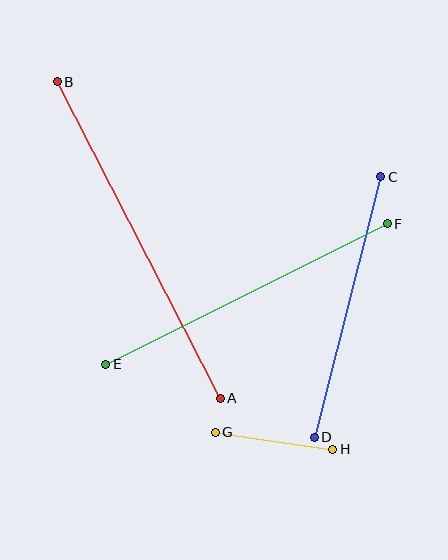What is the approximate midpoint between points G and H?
The midpoint is at approximately (274, 441) pixels.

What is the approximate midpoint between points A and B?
The midpoint is at approximately (139, 240) pixels.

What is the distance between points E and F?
The distance is approximately 315 pixels.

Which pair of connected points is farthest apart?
Points A and B are farthest apart.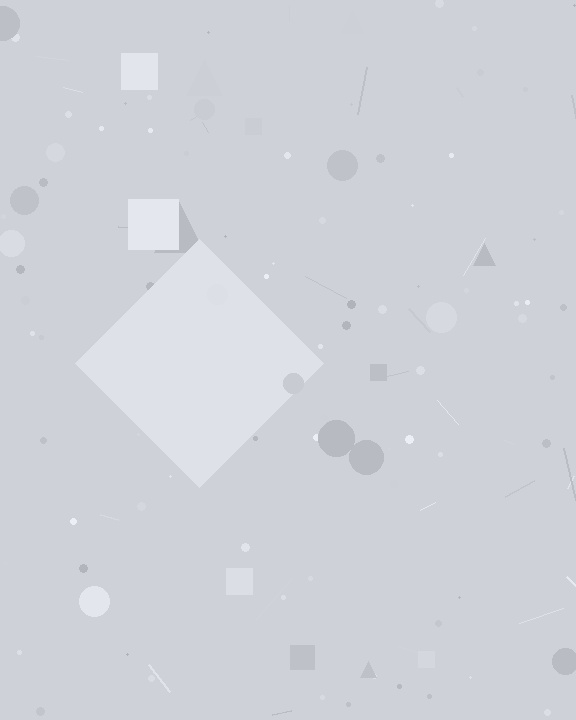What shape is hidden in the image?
A diamond is hidden in the image.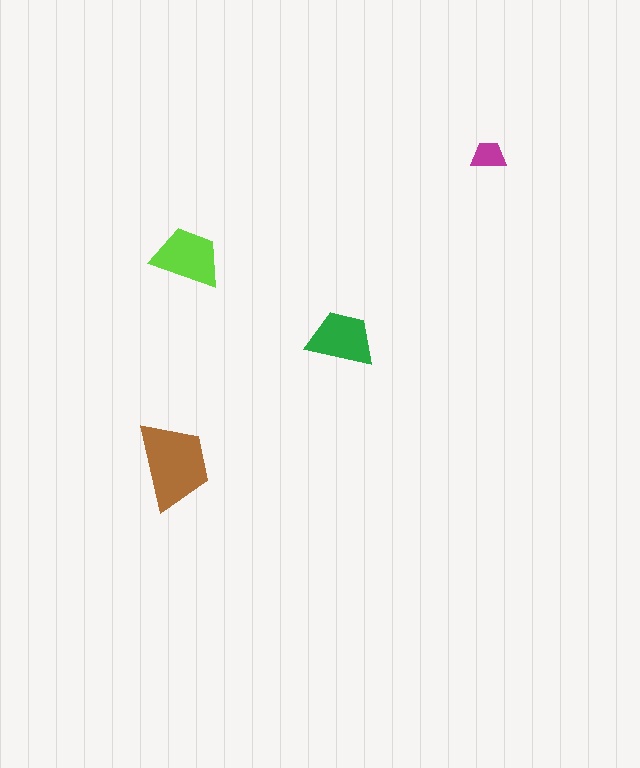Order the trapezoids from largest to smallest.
the brown one, the lime one, the green one, the magenta one.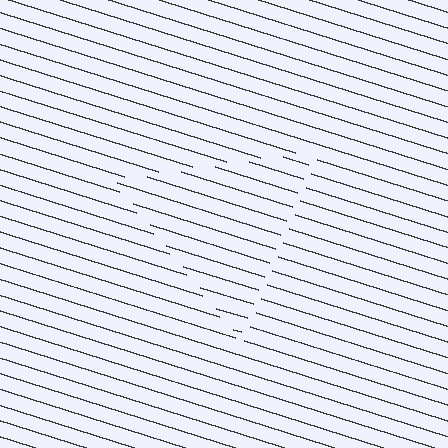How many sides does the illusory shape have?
3 sides — the line-ends trace a triangle.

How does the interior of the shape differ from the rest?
The interior of the shape contains the same grating, shifted by half a period — the contour is defined by the phase discontinuity where line-ends from the inner and outer gratings abut.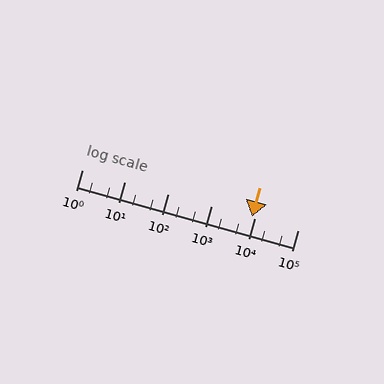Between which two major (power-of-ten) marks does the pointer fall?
The pointer is between 1000 and 10000.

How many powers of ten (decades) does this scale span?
The scale spans 5 decades, from 1 to 100000.